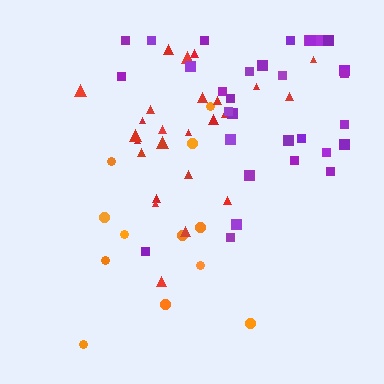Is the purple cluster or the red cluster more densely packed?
Red.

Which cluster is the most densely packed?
Red.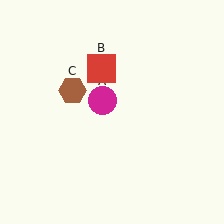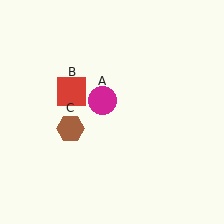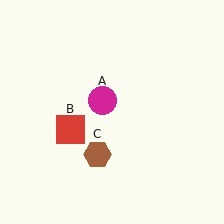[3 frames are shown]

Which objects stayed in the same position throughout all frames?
Magenta circle (object A) remained stationary.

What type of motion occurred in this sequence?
The red square (object B), brown hexagon (object C) rotated counterclockwise around the center of the scene.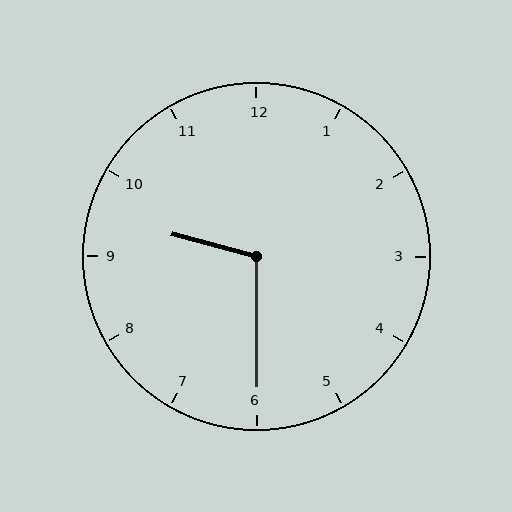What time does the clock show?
9:30.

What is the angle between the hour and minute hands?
Approximately 105 degrees.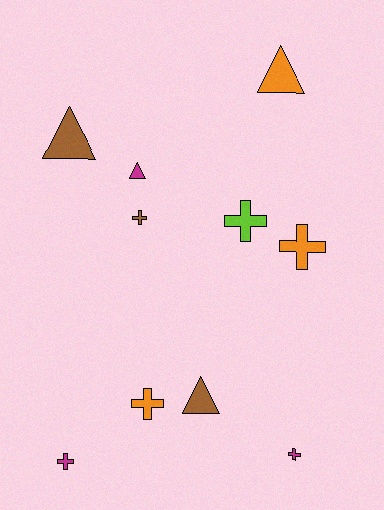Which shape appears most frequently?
Cross, with 6 objects.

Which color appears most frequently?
Magenta, with 3 objects.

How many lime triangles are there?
There are no lime triangles.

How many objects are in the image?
There are 10 objects.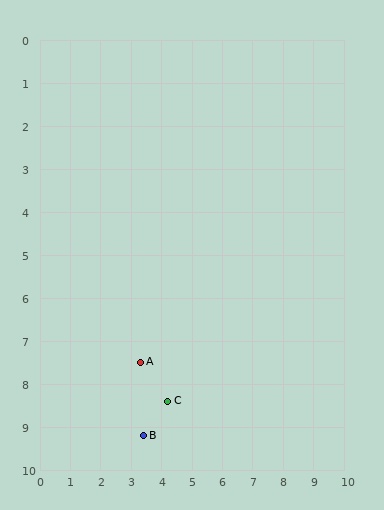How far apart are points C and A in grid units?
Points C and A are about 1.3 grid units apart.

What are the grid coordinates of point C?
Point C is at approximately (4.2, 8.4).